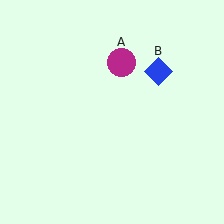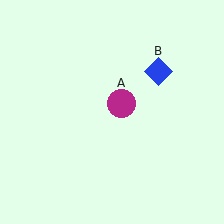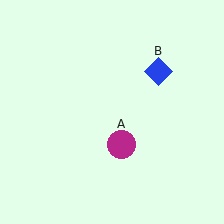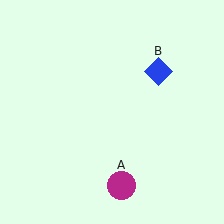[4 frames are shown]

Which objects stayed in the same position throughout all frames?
Blue diamond (object B) remained stationary.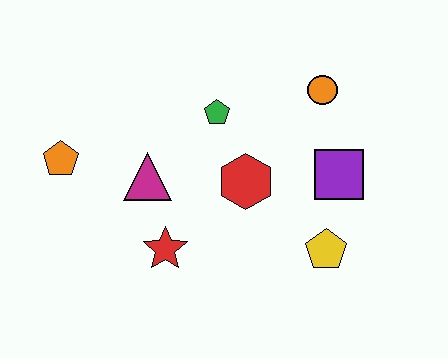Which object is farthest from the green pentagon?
The yellow pentagon is farthest from the green pentagon.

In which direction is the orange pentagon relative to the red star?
The orange pentagon is to the left of the red star.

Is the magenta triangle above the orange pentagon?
No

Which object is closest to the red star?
The magenta triangle is closest to the red star.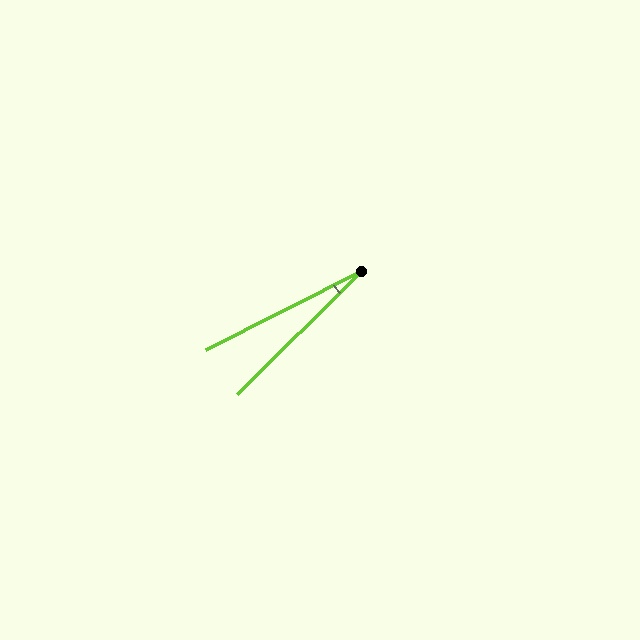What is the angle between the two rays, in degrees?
Approximately 18 degrees.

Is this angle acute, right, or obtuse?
It is acute.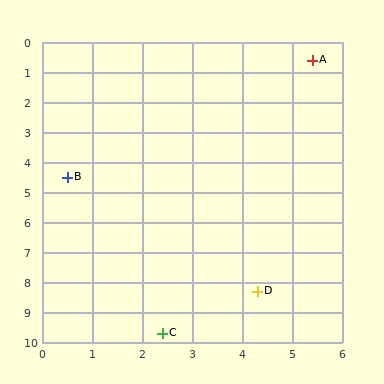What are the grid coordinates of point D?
Point D is at approximately (4.3, 8.3).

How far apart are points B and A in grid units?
Points B and A are about 6.3 grid units apart.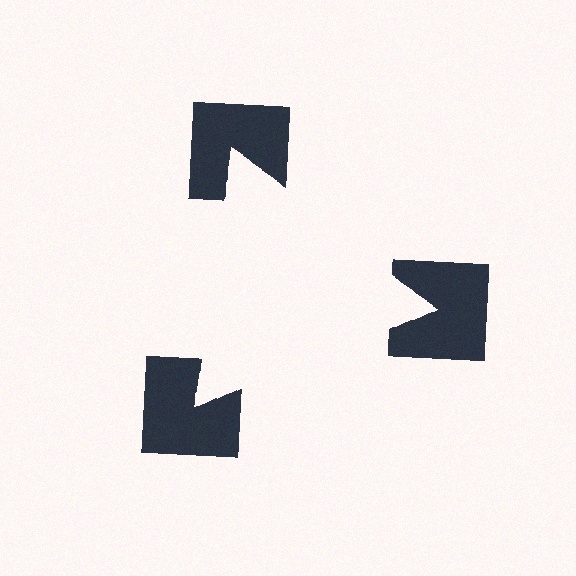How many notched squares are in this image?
There are 3 — one at each vertex of the illusory triangle.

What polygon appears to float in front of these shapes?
An illusory triangle — its edges are inferred from the aligned wedge cuts in the notched squares, not physically drawn.